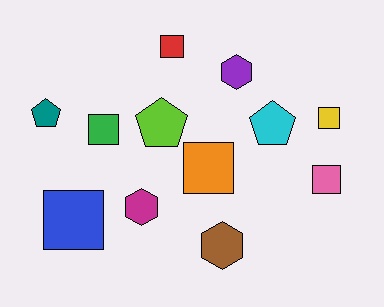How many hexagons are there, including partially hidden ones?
There are 3 hexagons.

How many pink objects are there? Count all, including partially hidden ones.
There is 1 pink object.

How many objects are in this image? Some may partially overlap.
There are 12 objects.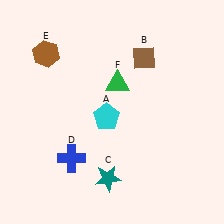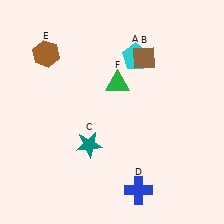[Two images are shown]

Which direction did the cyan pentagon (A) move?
The cyan pentagon (A) moved up.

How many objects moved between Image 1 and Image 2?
3 objects moved between the two images.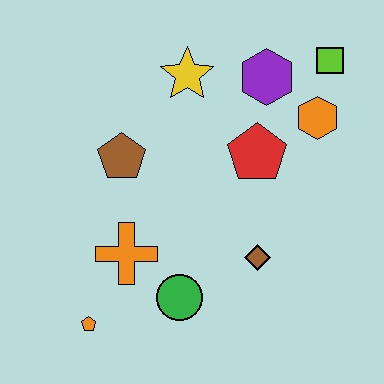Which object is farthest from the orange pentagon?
The lime square is farthest from the orange pentagon.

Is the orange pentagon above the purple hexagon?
No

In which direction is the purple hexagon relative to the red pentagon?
The purple hexagon is above the red pentagon.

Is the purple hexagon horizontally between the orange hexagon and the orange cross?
Yes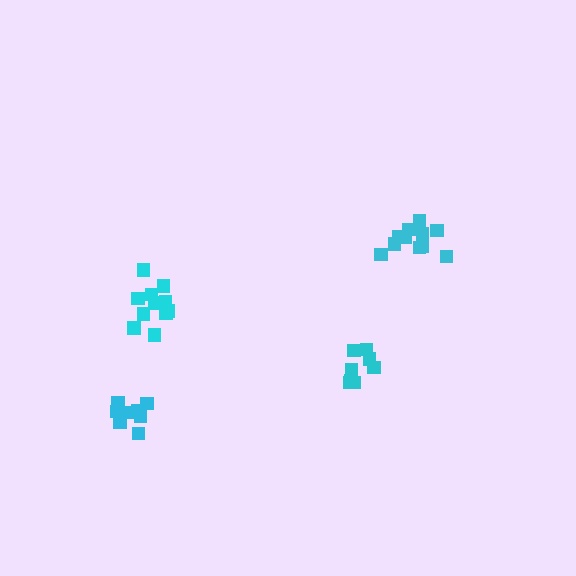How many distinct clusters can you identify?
There are 4 distinct clusters.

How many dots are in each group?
Group 1: 8 dots, Group 2: 8 dots, Group 3: 11 dots, Group 4: 11 dots (38 total).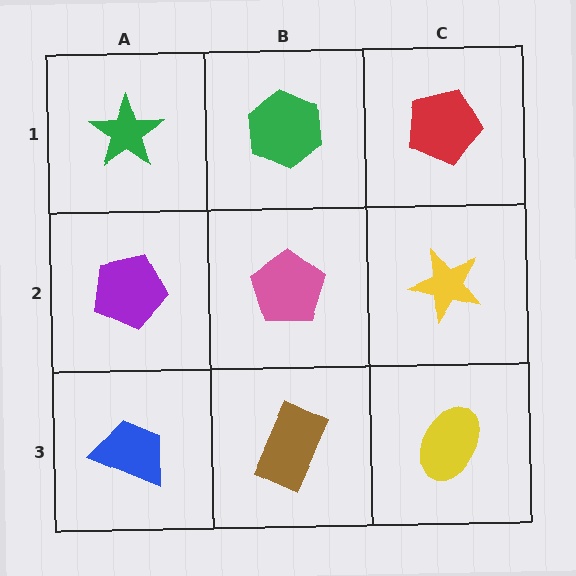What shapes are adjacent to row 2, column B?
A green hexagon (row 1, column B), a brown rectangle (row 3, column B), a purple pentagon (row 2, column A), a yellow star (row 2, column C).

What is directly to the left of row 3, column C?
A brown rectangle.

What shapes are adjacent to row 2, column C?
A red pentagon (row 1, column C), a yellow ellipse (row 3, column C), a pink pentagon (row 2, column B).